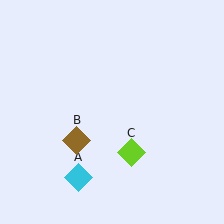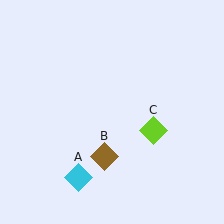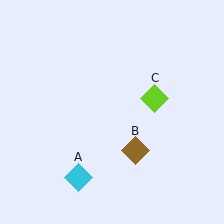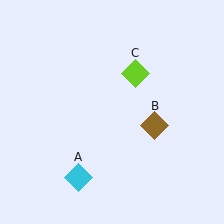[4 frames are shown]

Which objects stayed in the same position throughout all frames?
Cyan diamond (object A) remained stationary.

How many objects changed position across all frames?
2 objects changed position: brown diamond (object B), lime diamond (object C).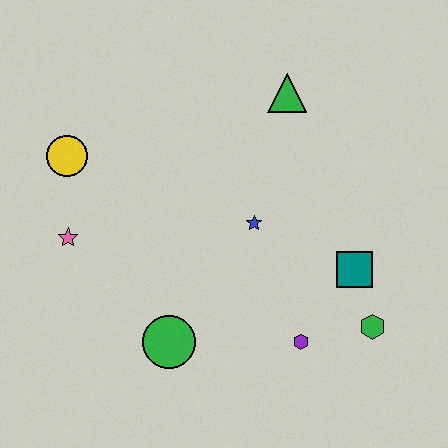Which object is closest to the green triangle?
The blue star is closest to the green triangle.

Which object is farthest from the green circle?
The green triangle is farthest from the green circle.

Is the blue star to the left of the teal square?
Yes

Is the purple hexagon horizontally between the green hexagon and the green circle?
Yes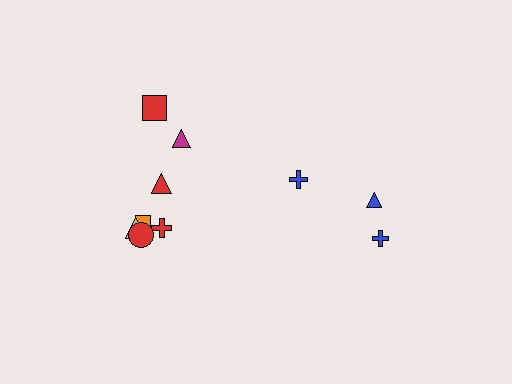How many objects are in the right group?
There are 3 objects.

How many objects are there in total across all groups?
There are 10 objects.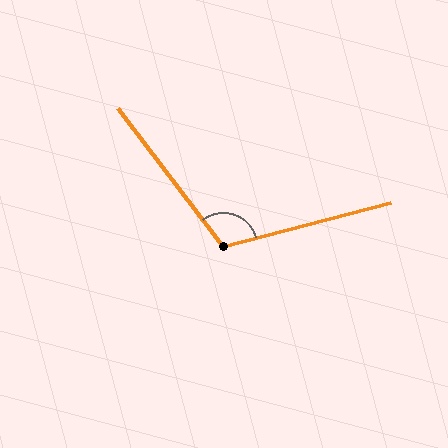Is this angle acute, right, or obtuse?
It is obtuse.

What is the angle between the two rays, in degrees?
Approximately 113 degrees.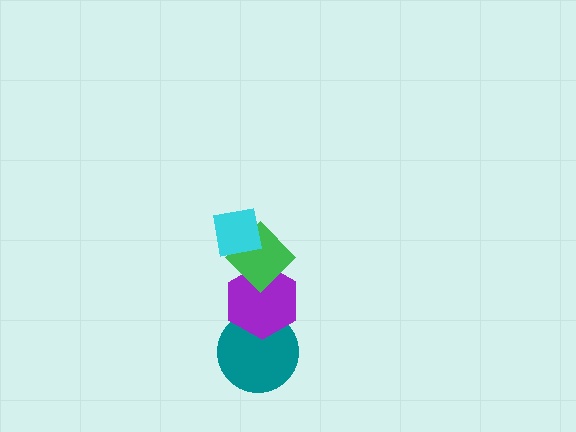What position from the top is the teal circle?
The teal circle is 4th from the top.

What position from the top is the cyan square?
The cyan square is 1st from the top.